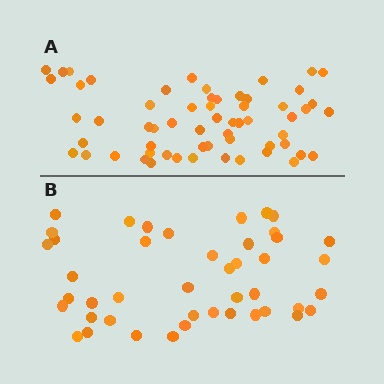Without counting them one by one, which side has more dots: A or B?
Region A (the top region) has more dots.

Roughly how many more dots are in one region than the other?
Region A has approximately 15 more dots than region B.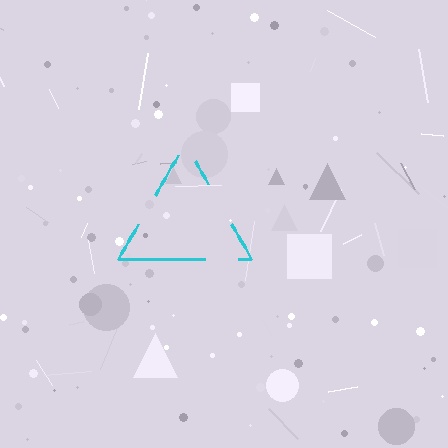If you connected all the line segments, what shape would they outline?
They would outline a triangle.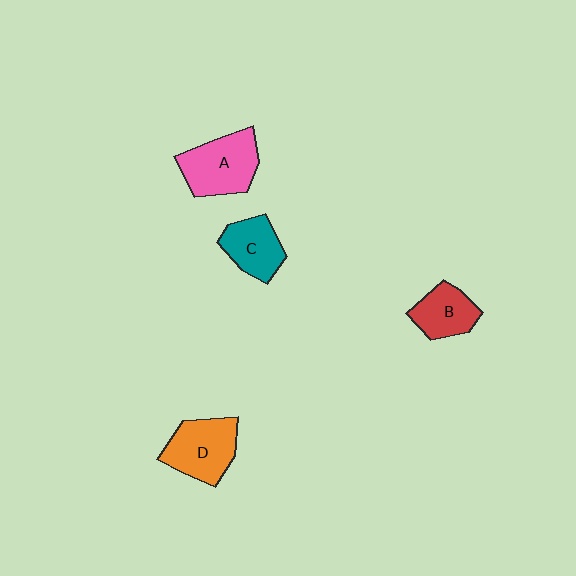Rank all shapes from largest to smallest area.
From largest to smallest: A (pink), D (orange), C (teal), B (red).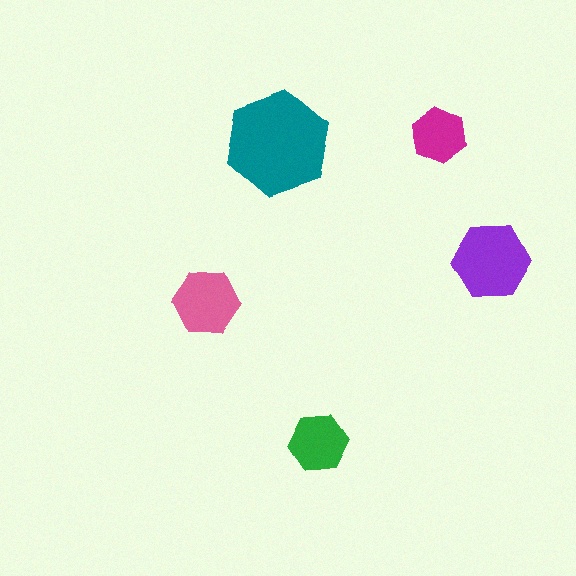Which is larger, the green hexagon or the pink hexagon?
The pink one.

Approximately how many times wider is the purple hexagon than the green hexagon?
About 1.5 times wider.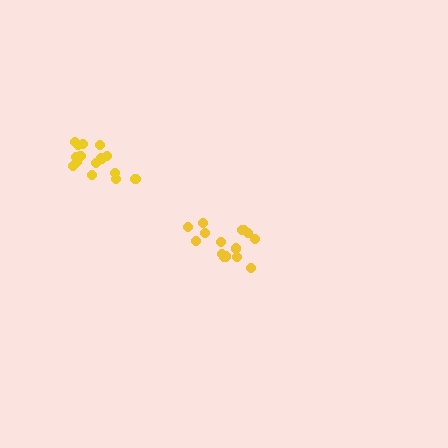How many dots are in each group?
Group 1: 15 dots, Group 2: 16 dots (31 total).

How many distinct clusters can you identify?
There are 2 distinct clusters.